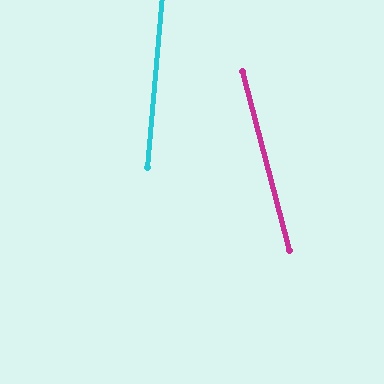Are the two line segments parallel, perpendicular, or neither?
Neither parallel nor perpendicular — they differ by about 20°.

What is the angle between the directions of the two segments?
Approximately 20 degrees.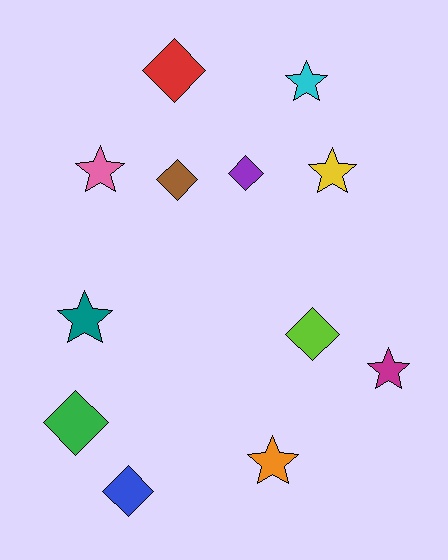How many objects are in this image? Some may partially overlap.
There are 12 objects.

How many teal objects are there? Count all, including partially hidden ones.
There is 1 teal object.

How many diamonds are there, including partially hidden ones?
There are 6 diamonds.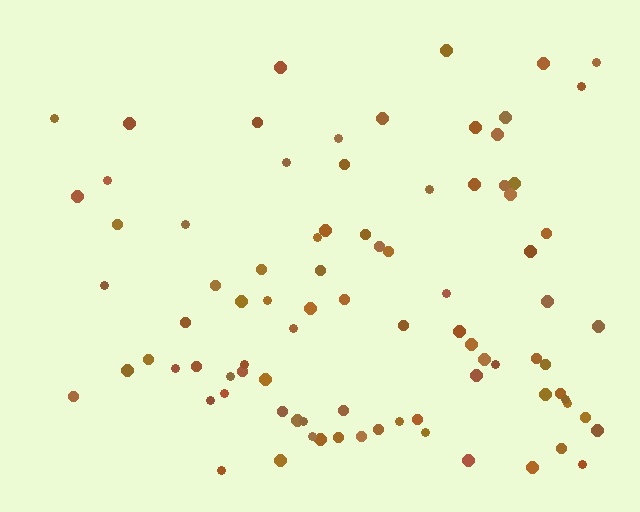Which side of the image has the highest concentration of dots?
The bottom.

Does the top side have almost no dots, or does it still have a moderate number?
Still a moderate number, just noticeably fewer than the bottom.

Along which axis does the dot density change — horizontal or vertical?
Vertical.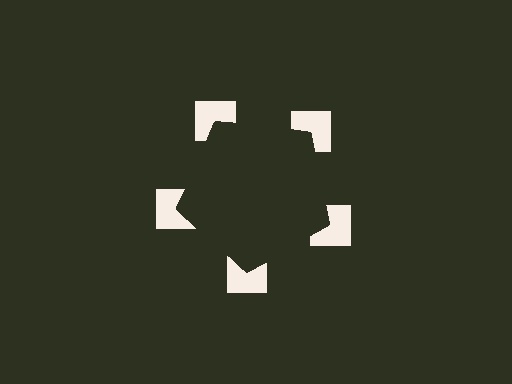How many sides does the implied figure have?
5 sides.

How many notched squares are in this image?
There are 5 — one at each vertex of the illusory pentagon.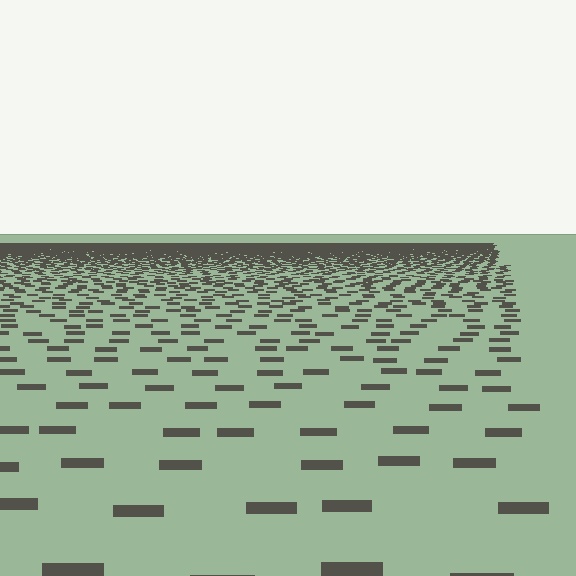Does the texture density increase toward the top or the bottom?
Density increases toward the top.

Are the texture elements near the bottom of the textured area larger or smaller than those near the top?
Larger. Near the bottom, elements are closer to the viewer and appear at a bigger on-screen size.